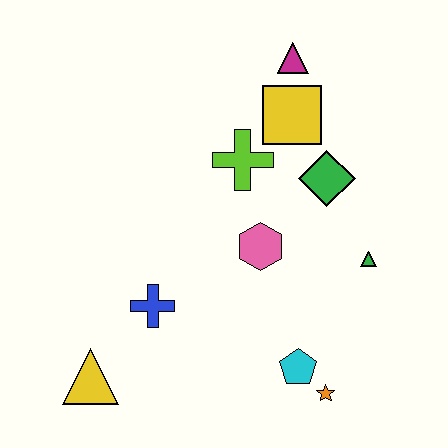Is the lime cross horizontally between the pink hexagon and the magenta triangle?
No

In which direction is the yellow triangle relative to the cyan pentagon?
The yellow triangle is to the left of the cyan pentagon.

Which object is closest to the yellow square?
The magenta triangle is closest to the yellow square.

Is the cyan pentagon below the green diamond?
Yes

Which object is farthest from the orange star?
The magenta triangle is farthest from the orange star.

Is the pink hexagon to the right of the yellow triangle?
Yes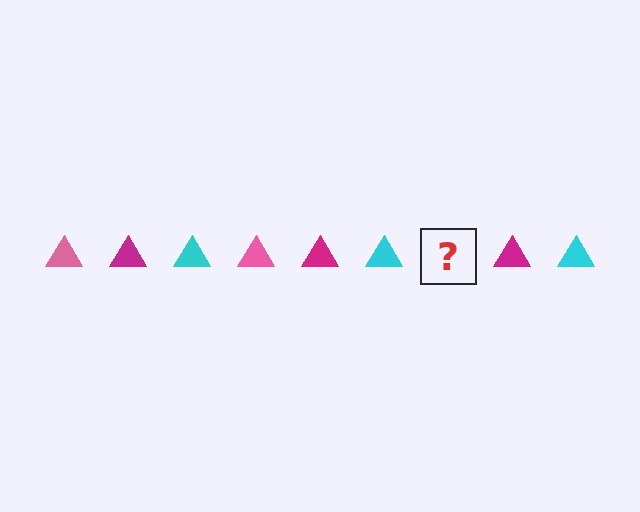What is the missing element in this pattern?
The missing element is a pink triangle.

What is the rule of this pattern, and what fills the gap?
The rule is that the pattern cycles through pink, magenta, cyan triangles. The gap should be filled with a pink triangle.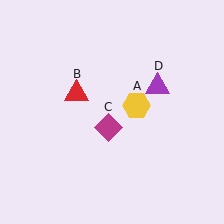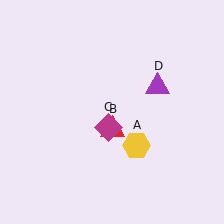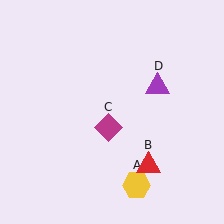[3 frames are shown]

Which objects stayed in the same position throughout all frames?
Magenta diamond (object C) and purple triangle (object D) remained stationary.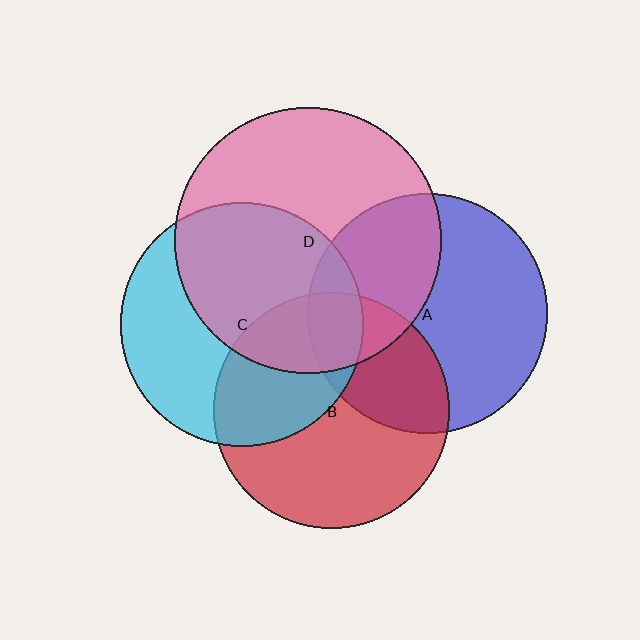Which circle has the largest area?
Circle D (pink).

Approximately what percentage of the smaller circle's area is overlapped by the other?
Approximately 55%.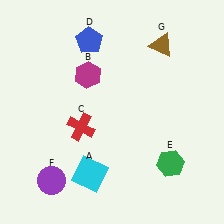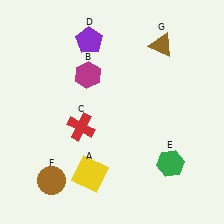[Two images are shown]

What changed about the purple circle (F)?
In Image 1, F is purple. In Image 2, it changed to brown.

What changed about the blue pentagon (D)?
In Image 1, D is blue. In Image 2, it changed to purple.